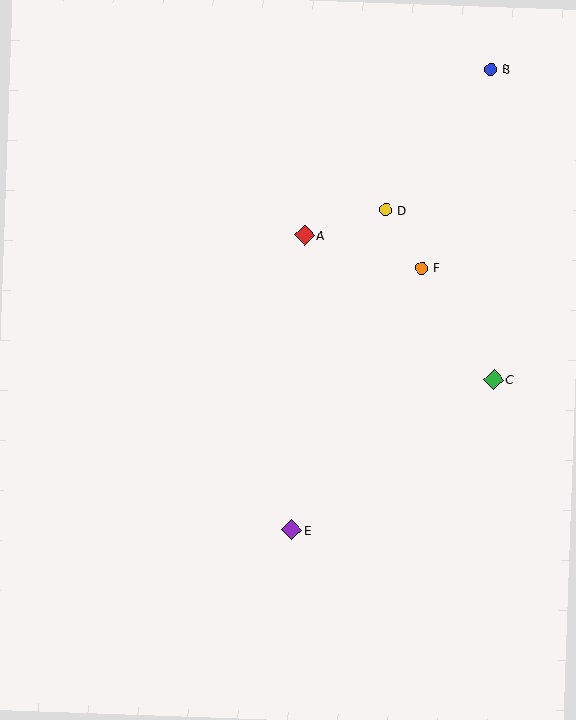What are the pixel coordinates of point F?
Point F is at (421, 268).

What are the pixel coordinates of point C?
Point C is at (494, 379).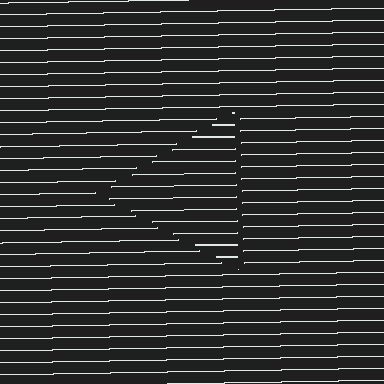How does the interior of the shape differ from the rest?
The interior of the shape contains the same grating, shifted by half a period — the contour is defined by the phase discontinuity where line-ends from the inner and outer gratings abut.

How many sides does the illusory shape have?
3 sides — the line-ends trace a triangle.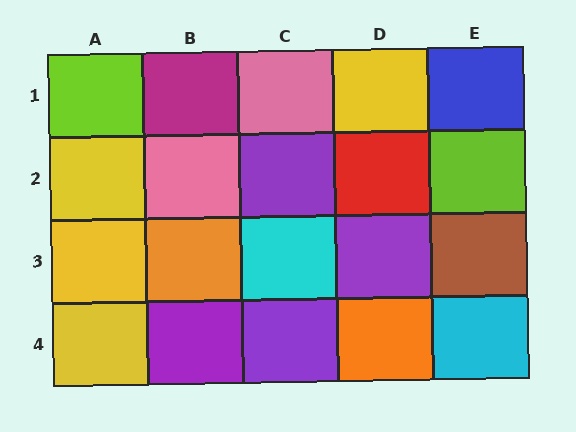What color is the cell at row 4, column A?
Yellow.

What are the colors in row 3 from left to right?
Yellow, orange, cyan, purple, brown.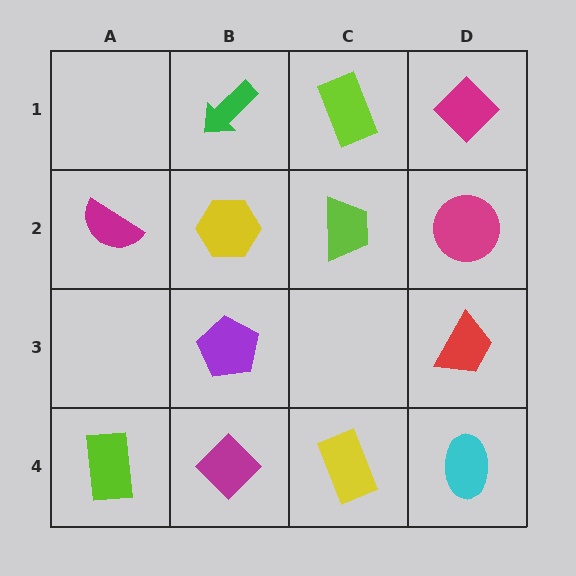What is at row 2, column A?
A magenta semicircle.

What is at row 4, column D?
A cyan ellipse.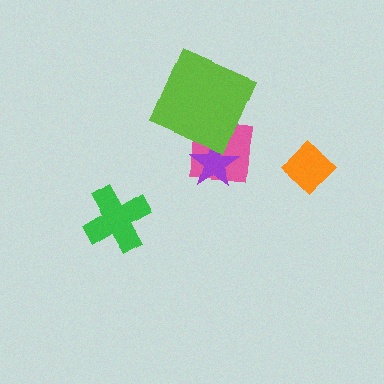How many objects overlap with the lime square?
1 object overlaps with the lime square.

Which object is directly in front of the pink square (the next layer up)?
The purple star is directly in front of the pink square.